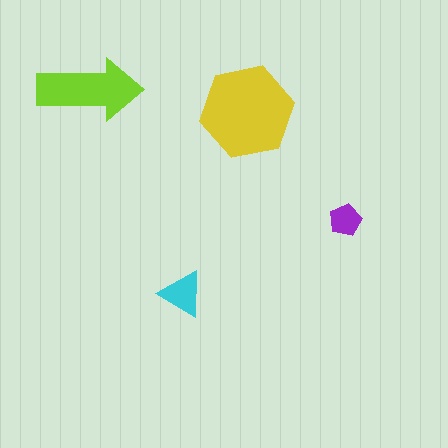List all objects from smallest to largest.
The purple pentagon, the cyan triangle, the lime arrow, the yellow hexagon.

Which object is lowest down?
The cyan triangle is bottommost.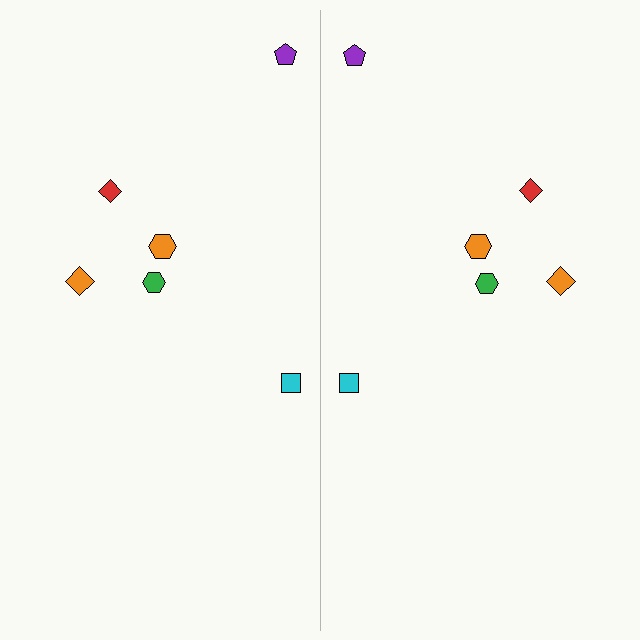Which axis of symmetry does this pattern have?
The pattern has a vertical axis of symmetry running through the center of the image.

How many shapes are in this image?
There are 12 shapes in this image.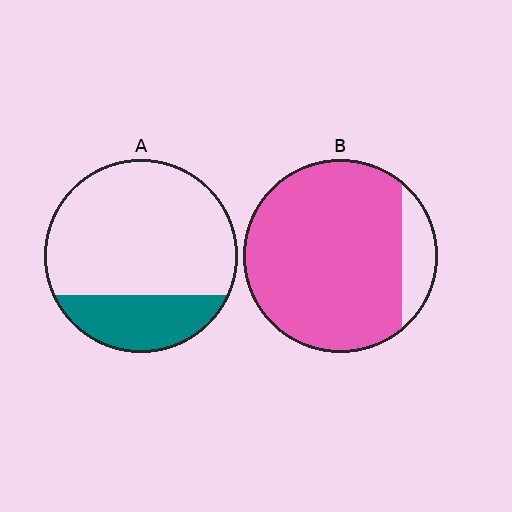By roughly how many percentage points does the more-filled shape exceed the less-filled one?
By roughly 60 percentage points (B over A).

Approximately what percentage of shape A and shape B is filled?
A is approximately 25% and B is approximately 85%.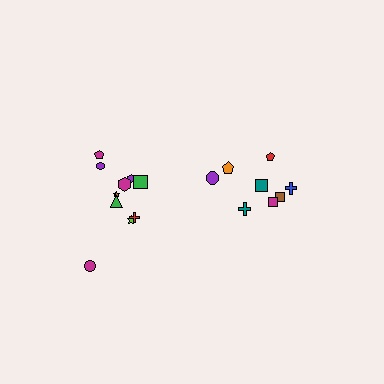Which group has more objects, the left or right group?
The left group.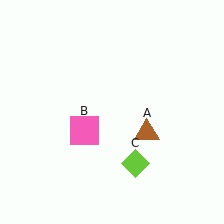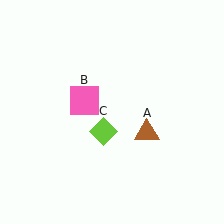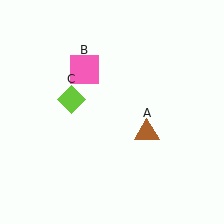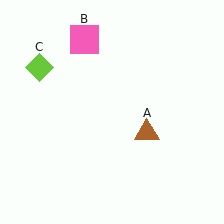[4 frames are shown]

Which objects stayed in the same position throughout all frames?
Brown triangle (object A) remained stationary.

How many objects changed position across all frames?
2 objects changed position: pink square (object B), lime diamond (object C).